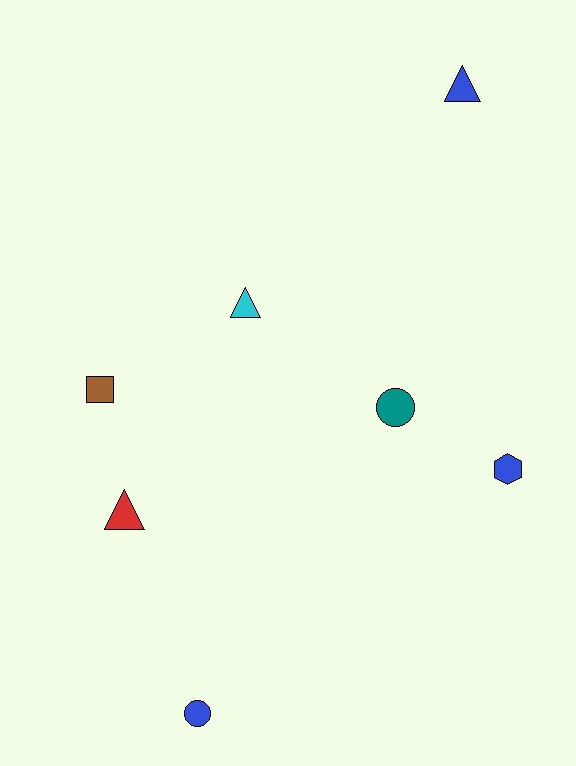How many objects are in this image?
There are 7 objects.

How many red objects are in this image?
There is 1 red object.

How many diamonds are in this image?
There are no diamonds.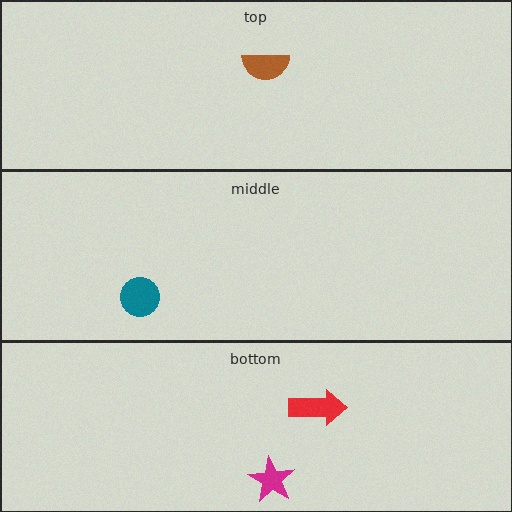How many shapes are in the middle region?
1.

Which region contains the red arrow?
The bottom region.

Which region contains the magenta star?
The bottom region.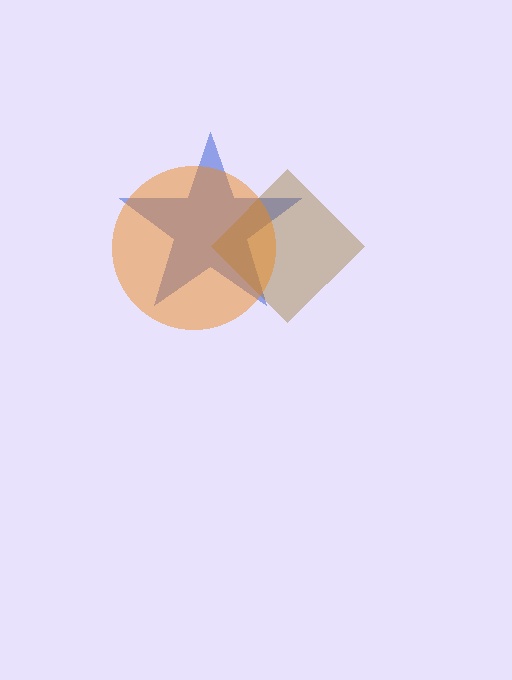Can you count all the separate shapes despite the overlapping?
Yes, there are 3 separate shapes.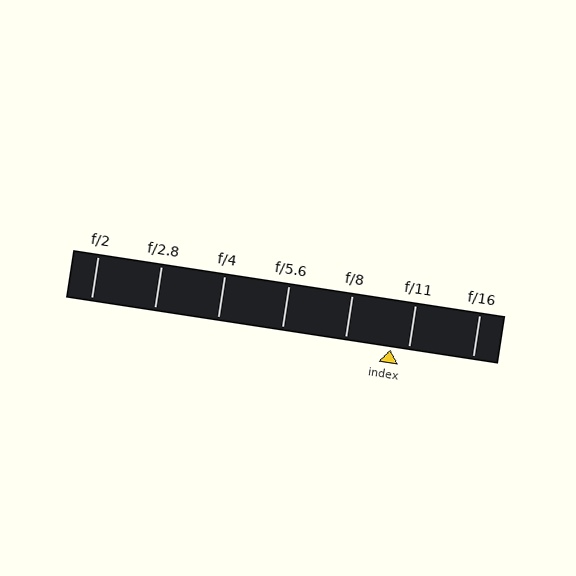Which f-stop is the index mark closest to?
The index mark is closest to f/11.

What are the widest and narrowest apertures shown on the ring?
The widest aperture shown is f/2 and the narrowest is f/16.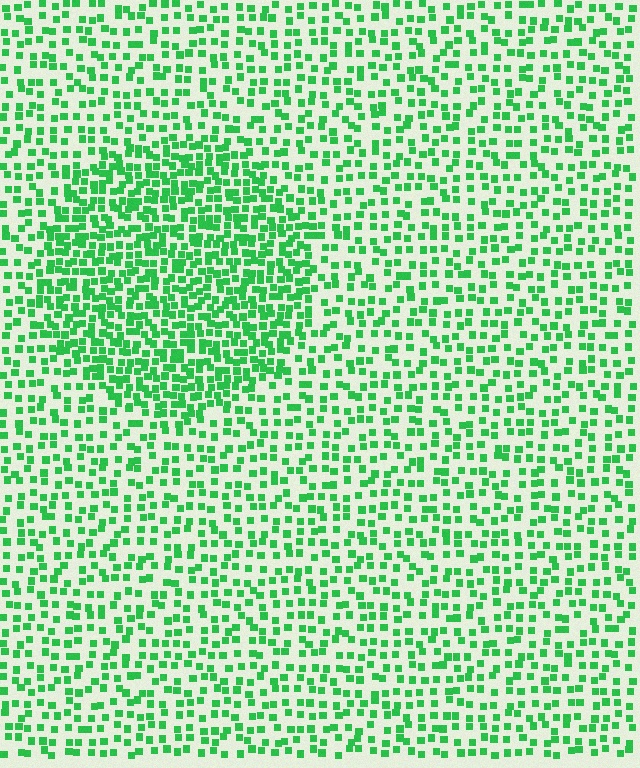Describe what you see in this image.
The image contains small green elements arranged at two different densities. A circle-shaped region is visible where the elements are more densely packed than the surrounding area.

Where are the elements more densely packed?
The elements are more densely packed inside the circle boundary.